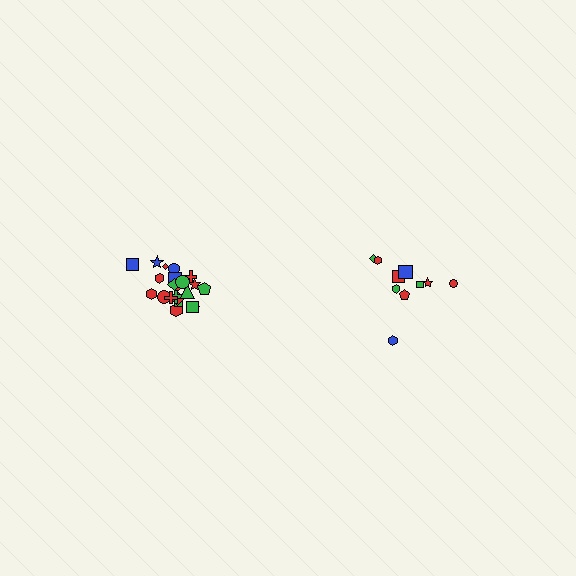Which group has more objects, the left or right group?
The left group.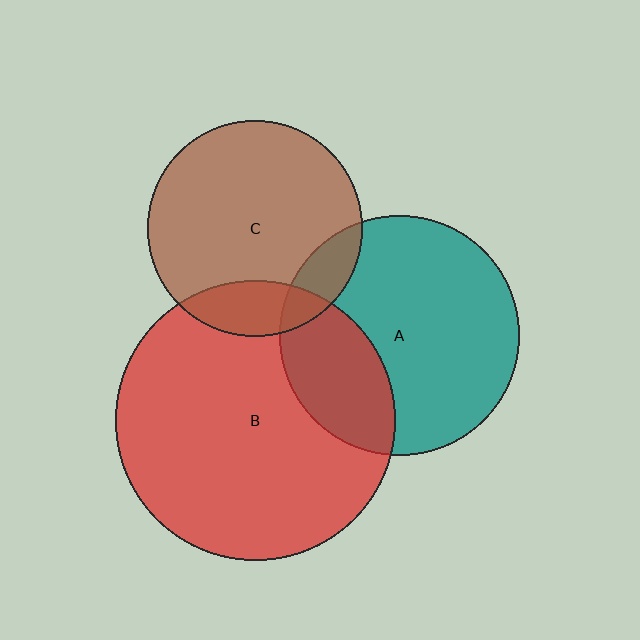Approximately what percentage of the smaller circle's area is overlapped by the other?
Approximately 30%.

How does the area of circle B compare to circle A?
Approximately 1.4 times.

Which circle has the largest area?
Circle B (red).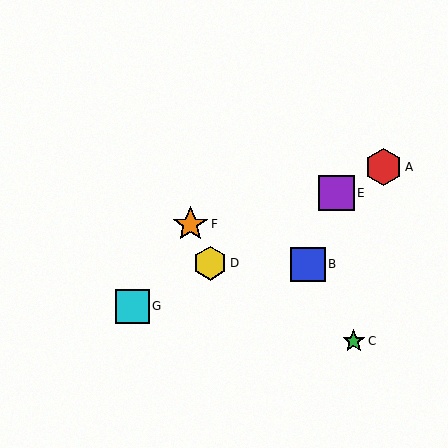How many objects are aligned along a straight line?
4 objects (A, D, E, G) are aligned along a straight line.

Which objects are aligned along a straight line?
Objects A, D, E, G are aligned along a straight line.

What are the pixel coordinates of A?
Object A is at (384, 167).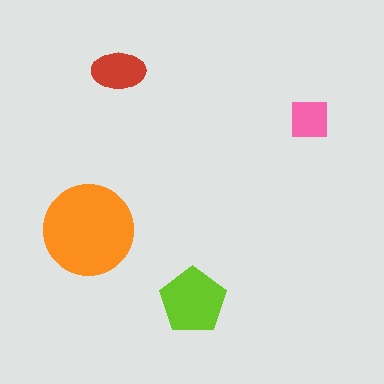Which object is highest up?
The red ellipse is topmost.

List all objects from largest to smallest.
The orange circle, the lime pentagon, the red ellipse, the pink square.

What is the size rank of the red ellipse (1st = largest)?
3rd.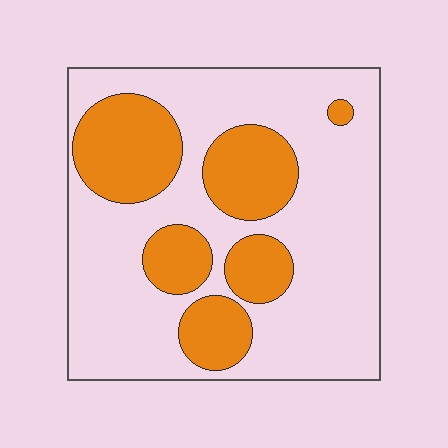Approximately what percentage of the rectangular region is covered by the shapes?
Approximately 30%.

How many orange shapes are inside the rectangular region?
6.